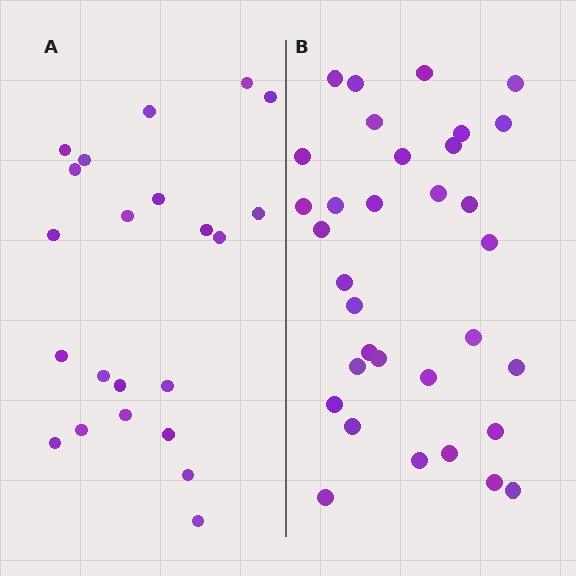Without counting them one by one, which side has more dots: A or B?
Region B (the right region) has more dots.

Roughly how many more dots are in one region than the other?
Region B has roughly 12 or so more dots than region A.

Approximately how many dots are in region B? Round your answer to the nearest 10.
About 30 dots. (The exact count is 33, which rounds to 30.)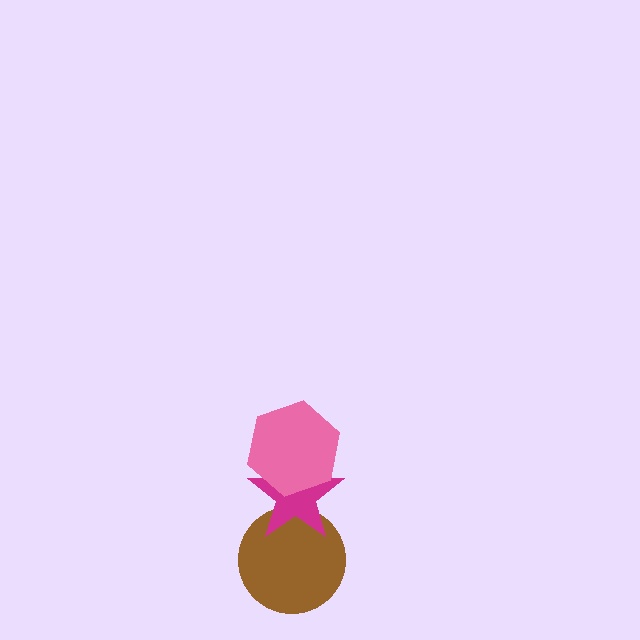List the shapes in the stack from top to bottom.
From top to bottom: the pink hexagon, the magenta star, the brown circle.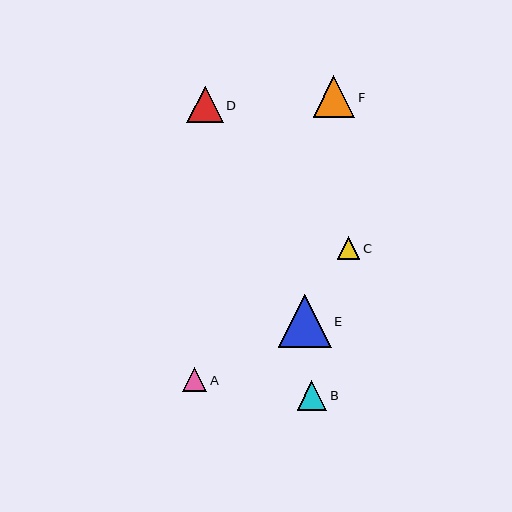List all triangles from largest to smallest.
From largest to smallest: E, F, D, B, A, C.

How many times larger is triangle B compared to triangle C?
Triangle B is approximately 1.3 times the size of triangle C.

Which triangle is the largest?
Triangle E is the largest with a size of approximately 53 pixels.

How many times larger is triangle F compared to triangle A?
Triangle F is approximately 1.7 times the size of triangle A.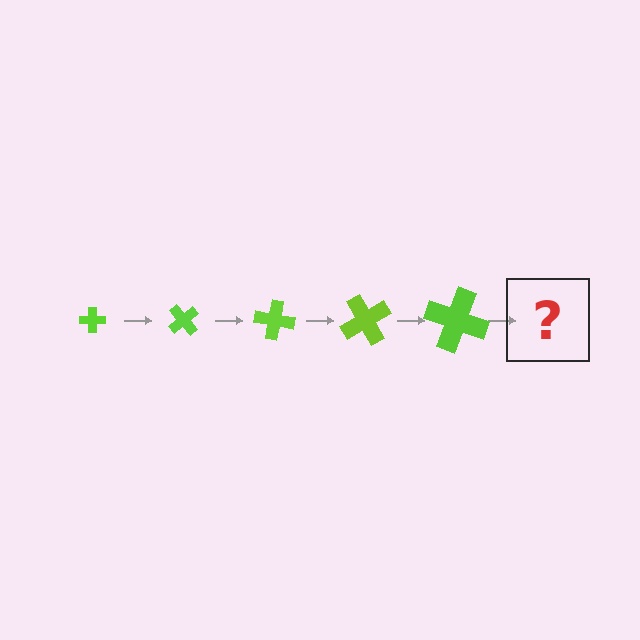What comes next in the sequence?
The next element should be a cross, larger than the previous one and rotated 250 degrees from the start.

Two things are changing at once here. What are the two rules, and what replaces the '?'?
The two rules are that the cross grows larger each step and it rotates 50 degrees each step. The '?' should be a cross, larger than the previous one and rotated 250 degrees from the start.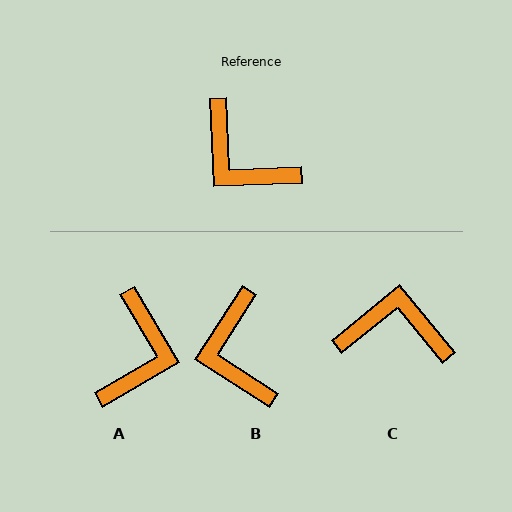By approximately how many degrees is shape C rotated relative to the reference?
Approximately 143 degrees clockwise.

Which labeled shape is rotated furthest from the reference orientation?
C, about 143 degrees away.